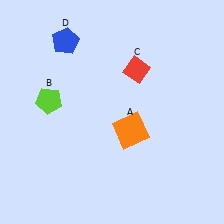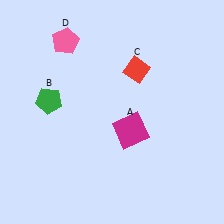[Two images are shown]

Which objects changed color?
A changed from orange to magenta. B changed from lime to green. D changed from blue to pink.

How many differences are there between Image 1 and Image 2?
There are 3 differences between the two images.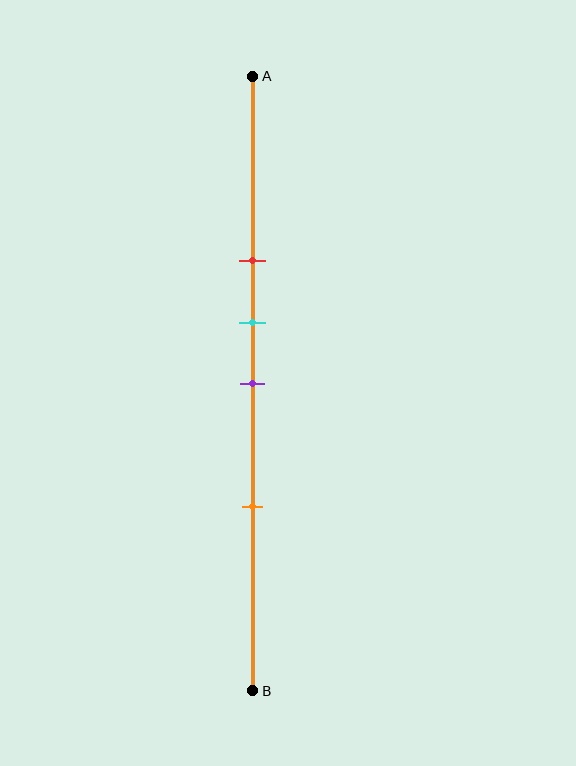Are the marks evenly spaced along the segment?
No, the marks are not evenly spaced.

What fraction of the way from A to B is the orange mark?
The orange mark is approximately 70% (0.7) of the way from A to B.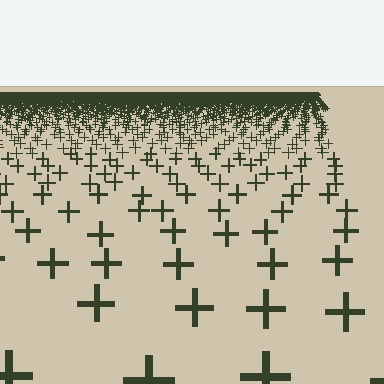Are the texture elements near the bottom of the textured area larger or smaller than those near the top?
Larger. Near the bottom, elements are closer to the viewer and appear at a bigger on-screen size.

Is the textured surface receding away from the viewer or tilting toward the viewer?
The surface is receding away from the viewer. Texture elements get smaller and denser toward the top.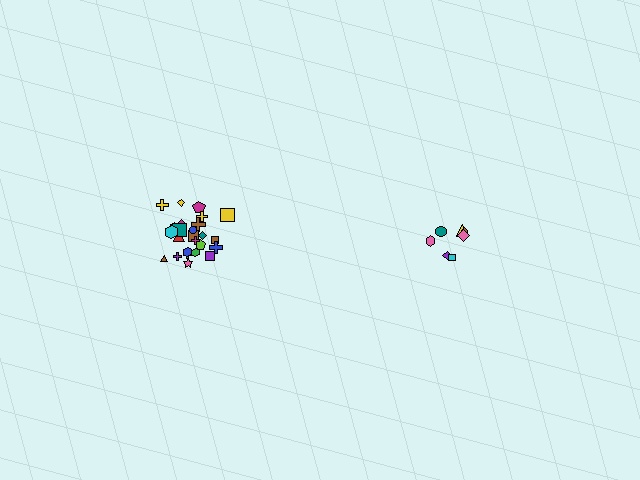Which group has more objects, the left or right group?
The left group.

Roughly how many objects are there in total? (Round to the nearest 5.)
Roughly 30 objects in total.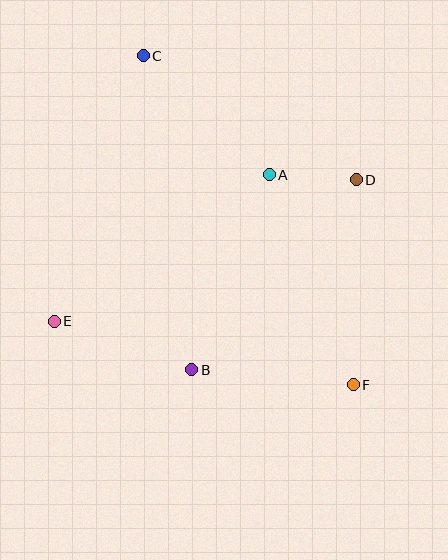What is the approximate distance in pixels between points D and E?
The distance between D and E is approximately 334 pixels.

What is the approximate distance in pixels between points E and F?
The distance between E and F is approximately 306 pixels.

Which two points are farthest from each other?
Points C and F are farthest from each other.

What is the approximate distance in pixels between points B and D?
The distance between B and D is approximately 252 pixels.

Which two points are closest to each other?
Points A and D are closest to each other.